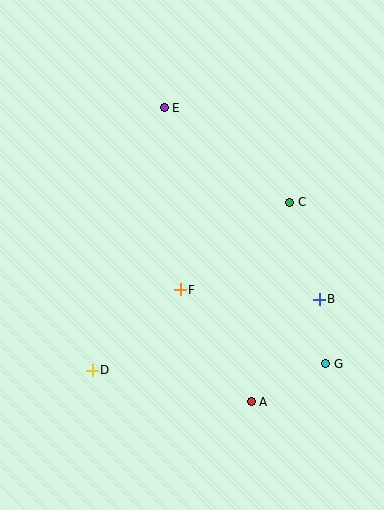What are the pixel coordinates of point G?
Point G is at (326, 364).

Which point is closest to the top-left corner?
Point E is closest to the top-left corner.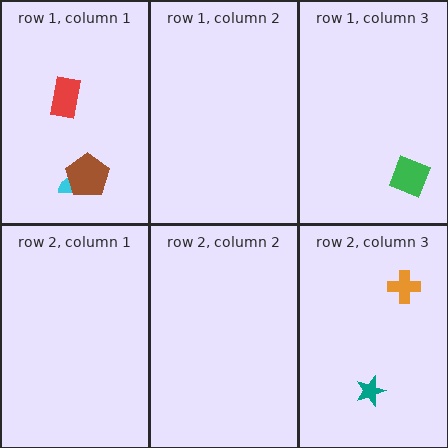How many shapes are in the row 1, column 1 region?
3.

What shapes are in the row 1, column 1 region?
The cyan semicircle, the brown pentagon, the red rectangle.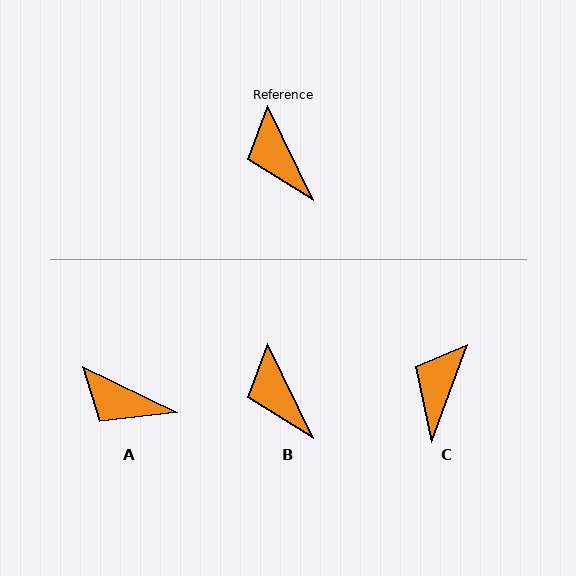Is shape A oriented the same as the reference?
No, it is off by about 38 degrees.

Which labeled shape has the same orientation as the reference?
B.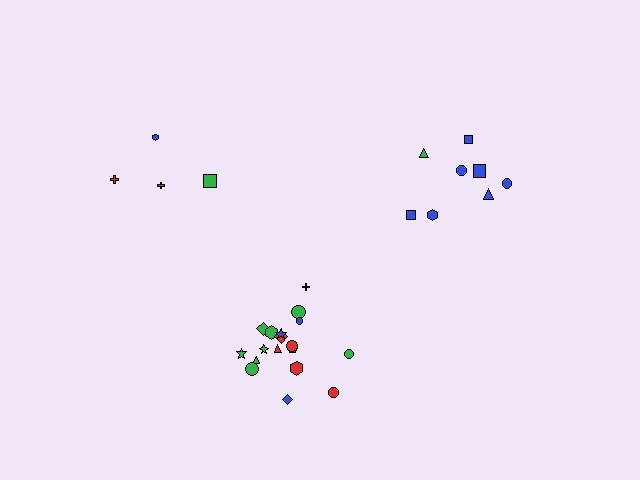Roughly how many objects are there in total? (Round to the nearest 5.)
Roughly 30 objects in total.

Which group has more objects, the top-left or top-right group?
The top-right group.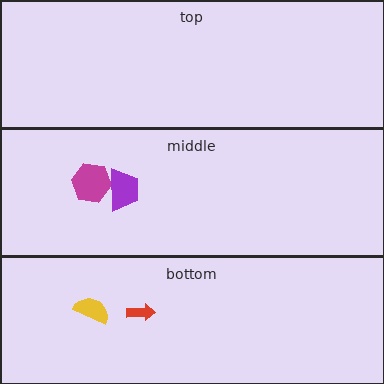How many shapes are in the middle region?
2.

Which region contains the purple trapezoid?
The middle region.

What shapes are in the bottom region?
The yellow semicircle, the red arrow.